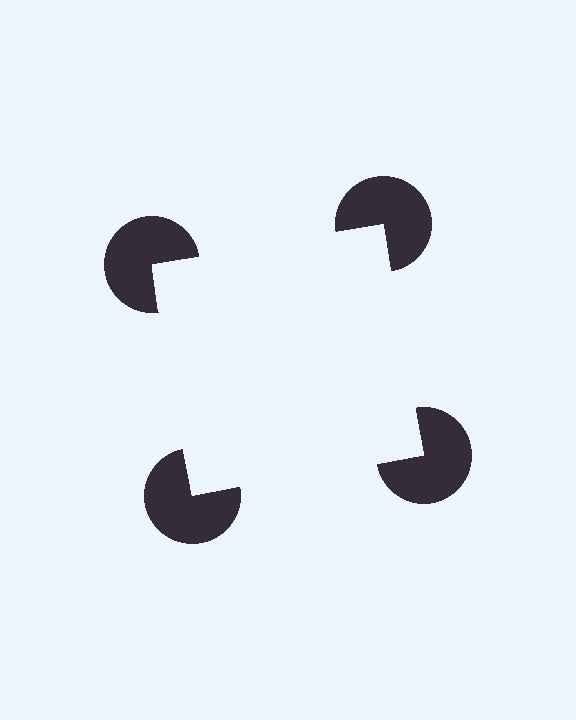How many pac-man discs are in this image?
There are 4 — one at each vertex of the illusory square.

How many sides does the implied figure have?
4 sides.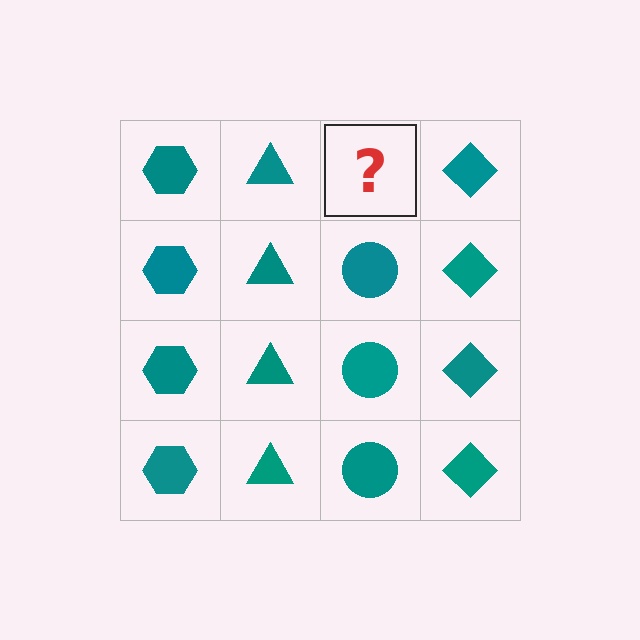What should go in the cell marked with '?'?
The missing cell should contain a teal circle.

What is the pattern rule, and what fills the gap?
The rule is that each column has a consistent shape. The gap should be filled with a teal circle.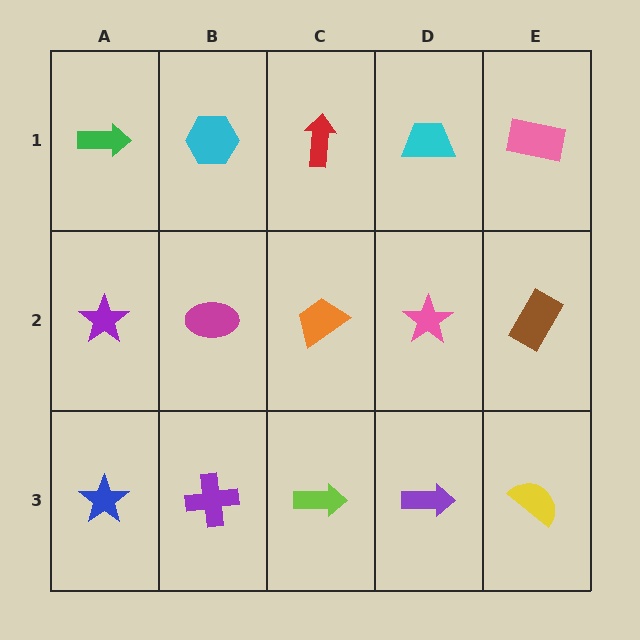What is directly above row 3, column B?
A magenta ellipse.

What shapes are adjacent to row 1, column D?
A pink star (row 2, column D), a red arrow (row 1, column C), a pink rectangle (row 1, column E).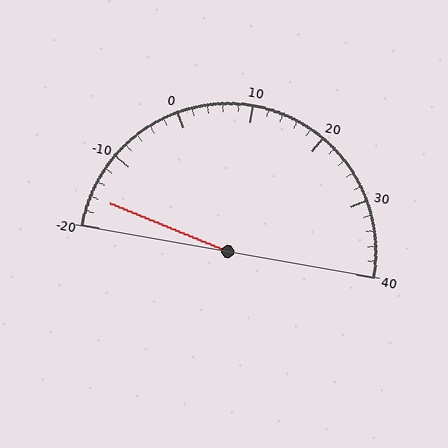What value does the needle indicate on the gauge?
The needle indicates approximately -16.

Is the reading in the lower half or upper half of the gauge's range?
The reading is in the lower half of the range (-20 to 40).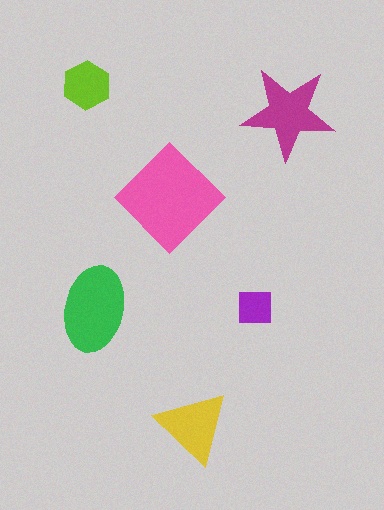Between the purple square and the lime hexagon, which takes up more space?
The lime hexagon.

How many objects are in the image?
There are 6 objects in the image.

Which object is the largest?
The pink diamond.